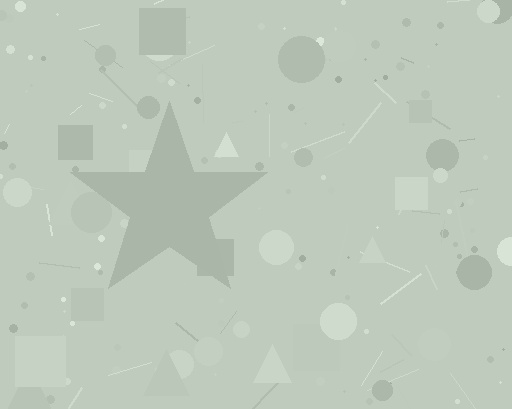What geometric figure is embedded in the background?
A star is embedded in the background.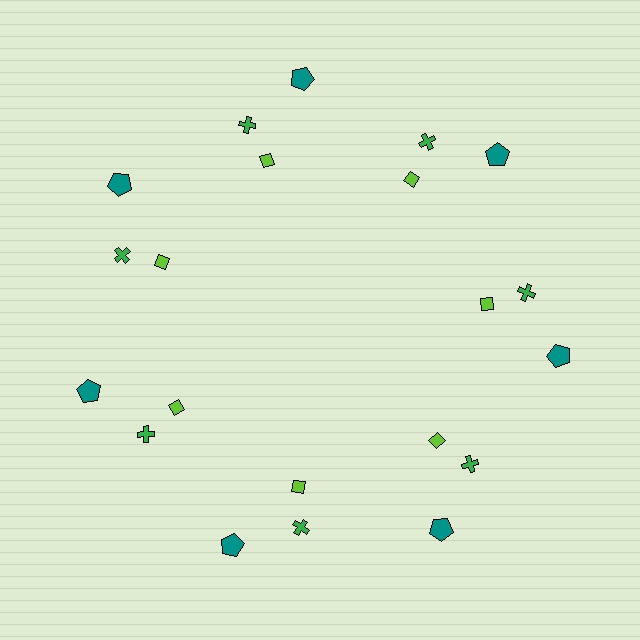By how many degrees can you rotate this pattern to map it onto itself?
The pattern maps onto itself every 51 degrees of rotation.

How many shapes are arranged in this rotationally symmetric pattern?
There are 21 shapes, arranged in 7 groups of 3.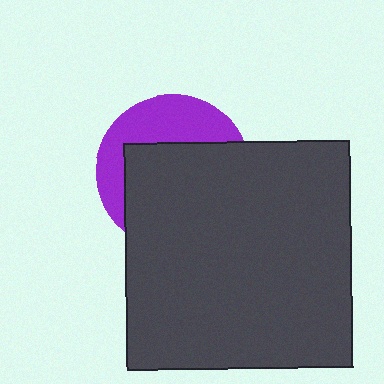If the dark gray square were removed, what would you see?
You would see the complete purple circle.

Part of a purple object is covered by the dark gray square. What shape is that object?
It is a circle.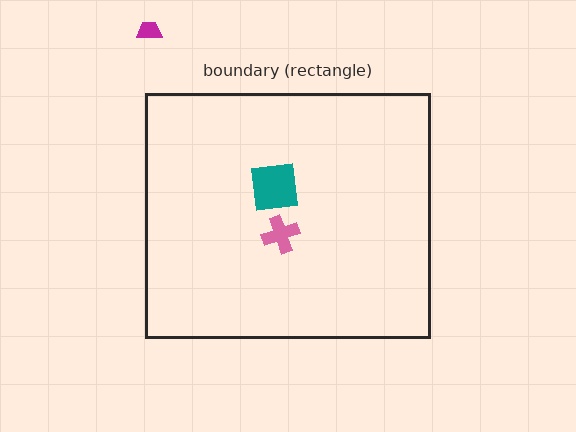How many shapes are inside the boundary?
2 inside, 1 outside.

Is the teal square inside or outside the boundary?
Inside.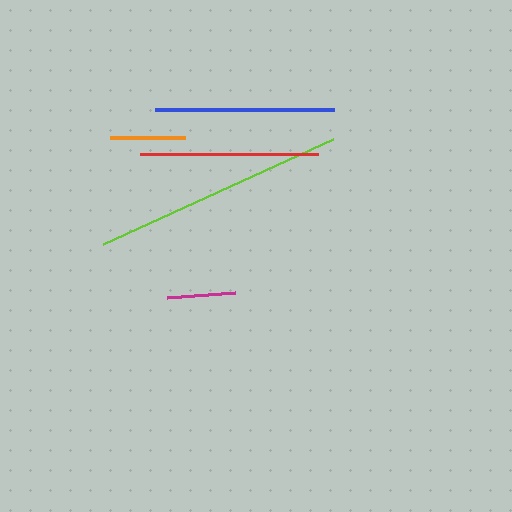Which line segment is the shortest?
The magenta line is the shortest at approximately 68 pixels.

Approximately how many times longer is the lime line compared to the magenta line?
The lime line is approximately 3.7 times the length of the magenta line.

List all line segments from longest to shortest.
From longest to shortest: lime, blue, red, orange, magenta.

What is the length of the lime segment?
The lime segment is approximately 253 pixels long.